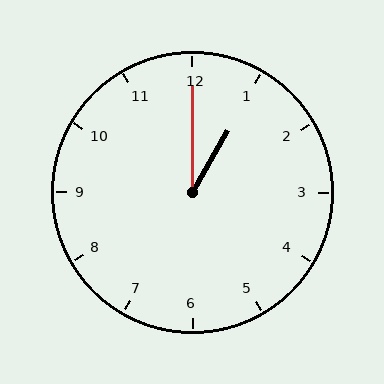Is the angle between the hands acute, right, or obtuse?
It is acute.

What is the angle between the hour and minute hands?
Approximately 30 degrees.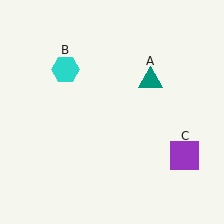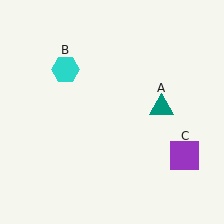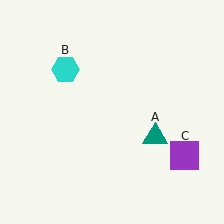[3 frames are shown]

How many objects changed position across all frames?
1 object changed position: teal triangle (object A).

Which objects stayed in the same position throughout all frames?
Cyan hexagon (object B) and purple square (object C) remained stationary.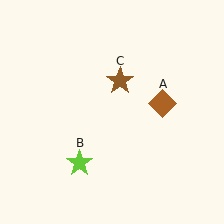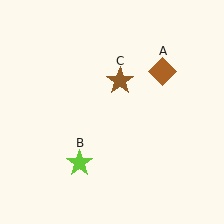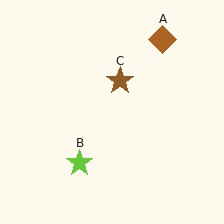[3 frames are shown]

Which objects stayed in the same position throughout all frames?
Lime star (object B) and brown star (object C) remained stationary.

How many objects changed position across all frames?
1 object changed position: brown diamond (object A).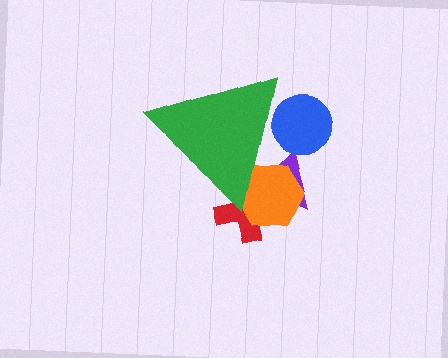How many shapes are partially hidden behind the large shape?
4 shapes are partially hidden.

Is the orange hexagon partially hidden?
Yes, the orange hexagon is partially hidden behind the green triangle.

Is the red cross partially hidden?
Yes, the red cross is partially hidden behind the green triangle.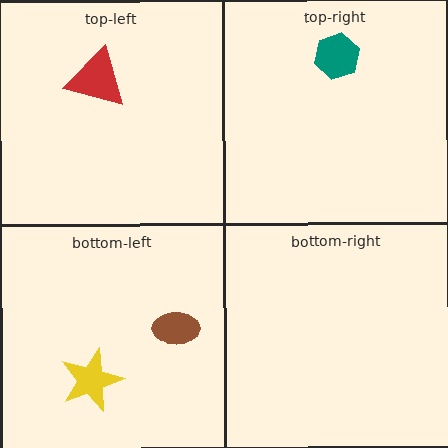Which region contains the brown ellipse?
The bottom-left region.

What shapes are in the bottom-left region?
The brown ellipse, the yellow star.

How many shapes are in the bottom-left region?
2.